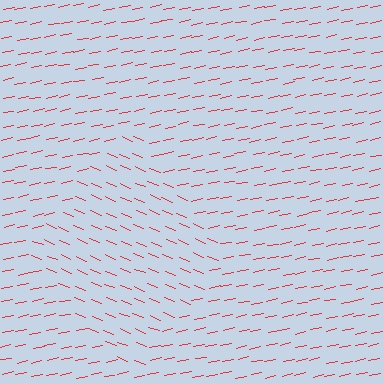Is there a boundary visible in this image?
Yes, there is a texture boundary formed by a change in line orientation.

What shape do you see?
I see a diamond.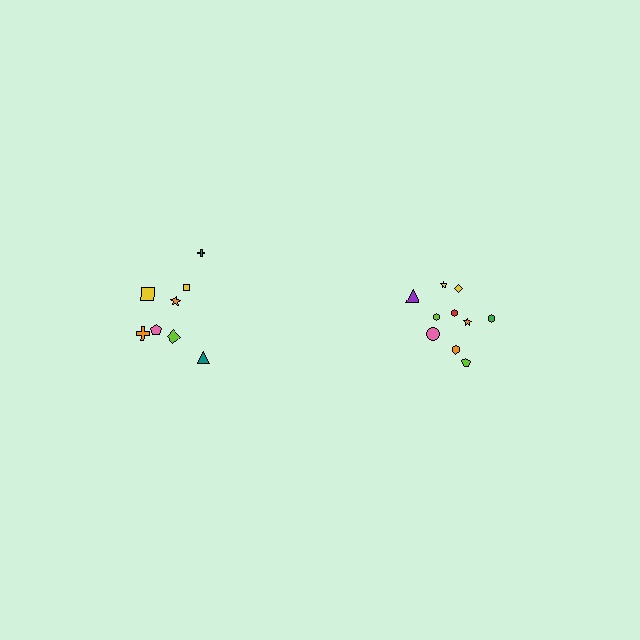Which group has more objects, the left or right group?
The right group.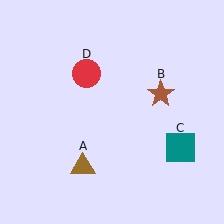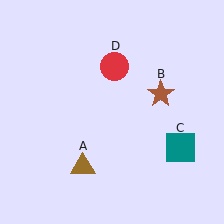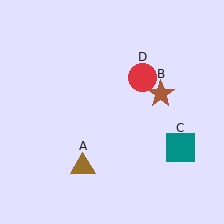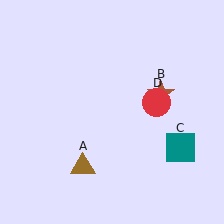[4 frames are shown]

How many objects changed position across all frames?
1 object changed position: red circle (object D).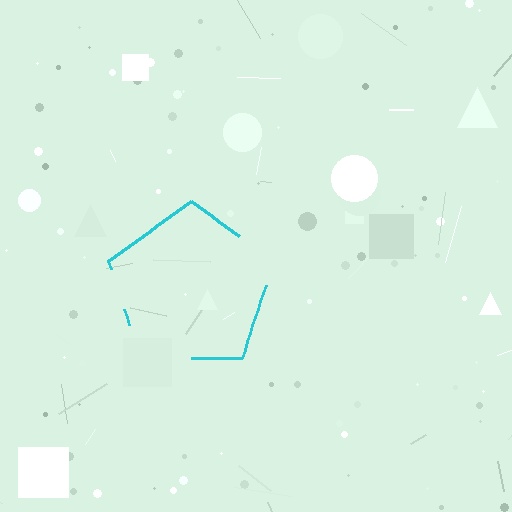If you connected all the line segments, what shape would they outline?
They would outline a pentagon.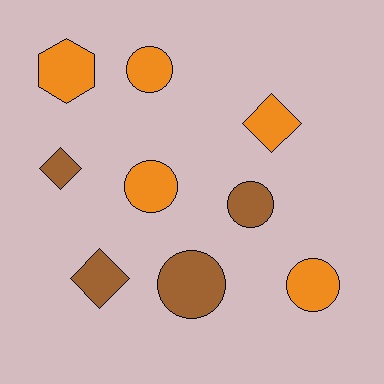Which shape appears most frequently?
Circle, with 5 objects.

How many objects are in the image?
There are 9 objects.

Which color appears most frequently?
Orange, with 5 objects.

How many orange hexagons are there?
There is 1 orange hexagon.